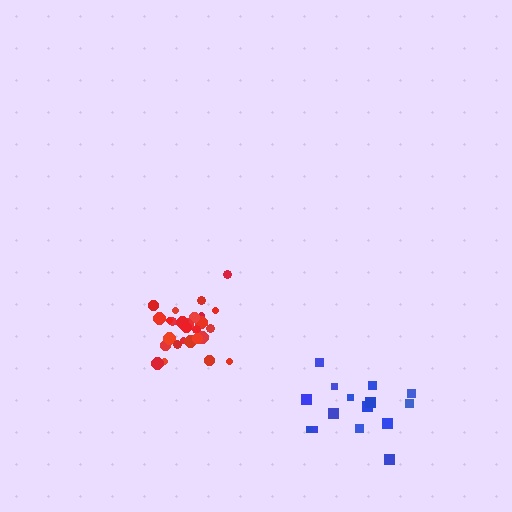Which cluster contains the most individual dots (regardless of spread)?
Red (27).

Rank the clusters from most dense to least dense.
red, blue.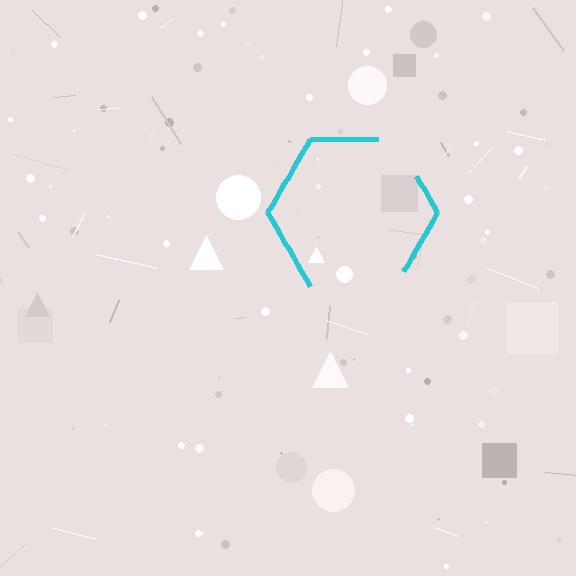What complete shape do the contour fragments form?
The contour fragments form a hexagon.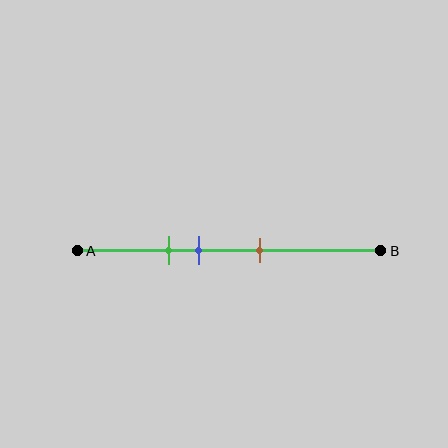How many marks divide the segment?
There are 3 marks dividing the segment.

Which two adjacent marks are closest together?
The green and blue marks are the closest adjacent pair.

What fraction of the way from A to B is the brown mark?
The brown mark is approximately 60% (0.6) of the way from A to B.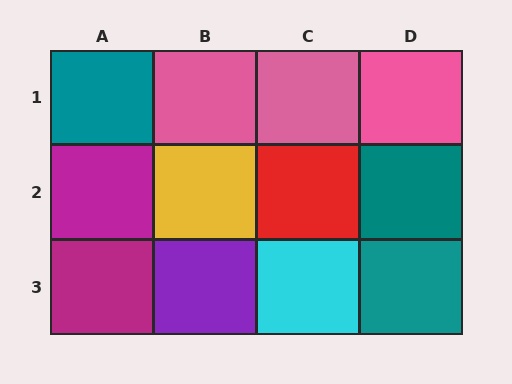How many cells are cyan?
1 cell is cyan.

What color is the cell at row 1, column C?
Pink.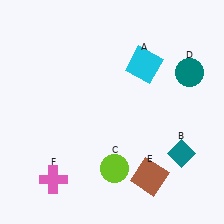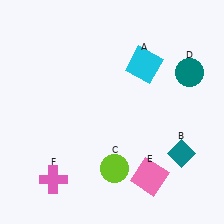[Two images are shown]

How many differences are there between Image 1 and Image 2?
There is 1 difference between the two images.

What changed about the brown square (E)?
In Image 1, E is brown. In Image 2, it changed to pink.